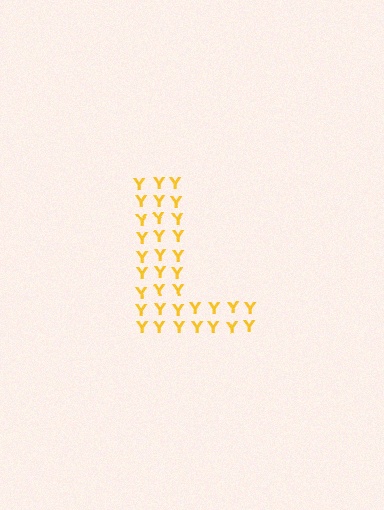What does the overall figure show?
The overall figure shows the letter L.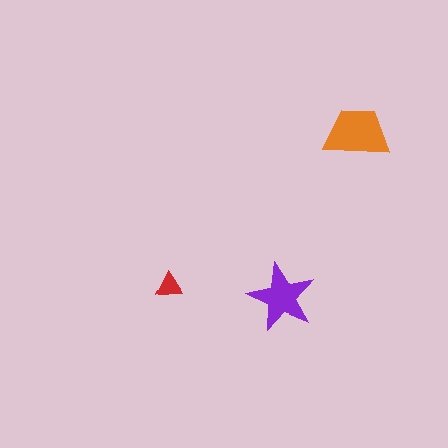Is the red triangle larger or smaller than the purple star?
Smaller.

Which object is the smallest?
The red triangle.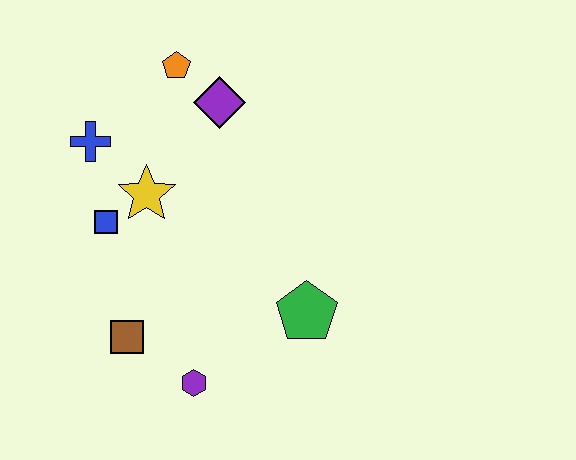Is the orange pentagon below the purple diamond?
No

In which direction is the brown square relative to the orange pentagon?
The brown square is below the orange pentagon.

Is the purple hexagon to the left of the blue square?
No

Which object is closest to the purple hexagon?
The brown square is closest to the purple hexagon.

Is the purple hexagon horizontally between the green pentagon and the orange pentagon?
Yes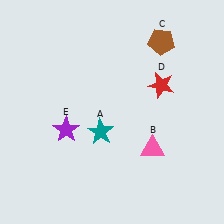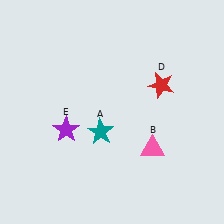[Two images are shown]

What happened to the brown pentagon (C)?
The brown pentagon (C) was removed in Image 2. It was in the top-right area of Image 1.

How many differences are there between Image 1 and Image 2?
There is 1 difference between the two images.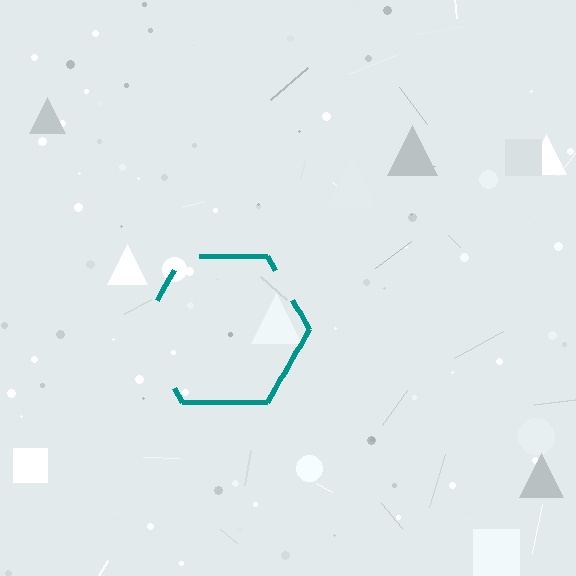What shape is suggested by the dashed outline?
The dashed outline suggests a hexagon.